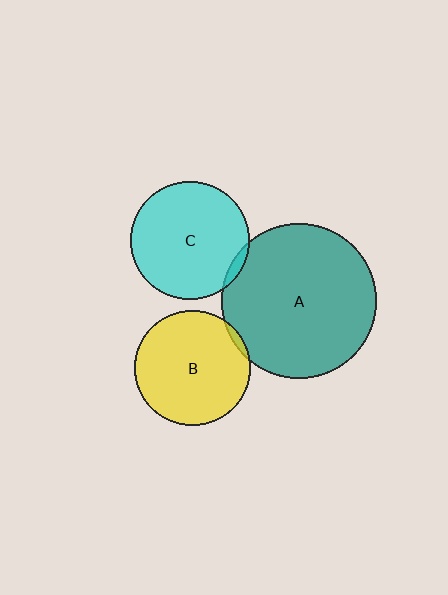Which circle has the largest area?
Circle A (teal).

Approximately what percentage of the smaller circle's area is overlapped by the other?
Approximately 5%.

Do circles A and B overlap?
Yes.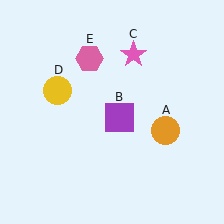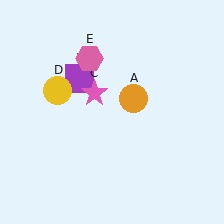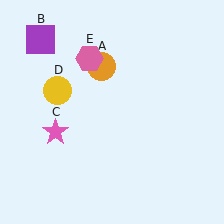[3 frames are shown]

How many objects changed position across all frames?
3 objects changed position: orange circle (object A), purple square (object B), pink star (object C).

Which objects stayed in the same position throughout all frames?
Yellow circle (object D) and pink hexagon (object E) remained stationary.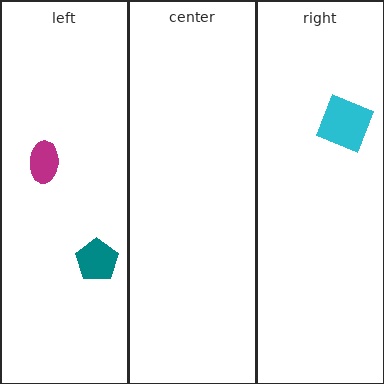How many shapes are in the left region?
2.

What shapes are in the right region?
The cyan square.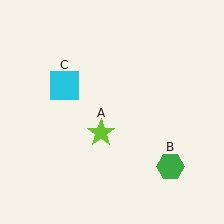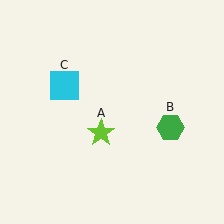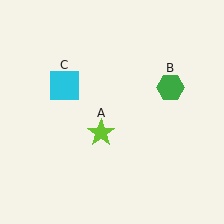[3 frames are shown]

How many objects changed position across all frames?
1 object changed position: green hexagon (object B).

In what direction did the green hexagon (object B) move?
The green hexagon (object B) moved up.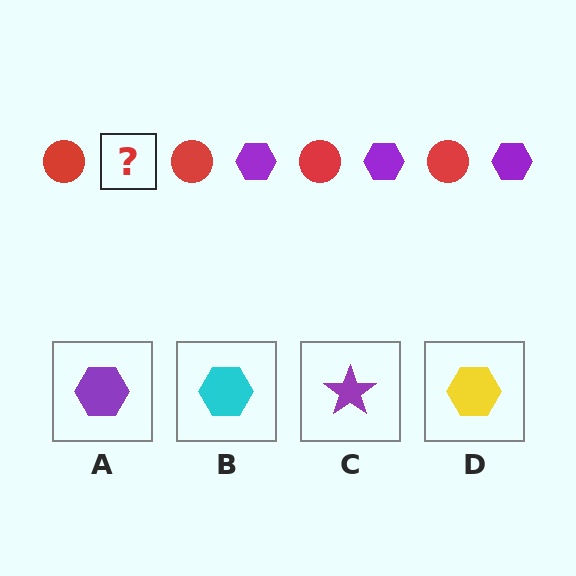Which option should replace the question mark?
Option A.